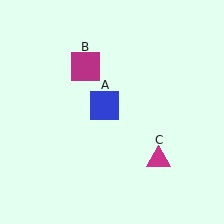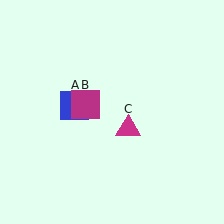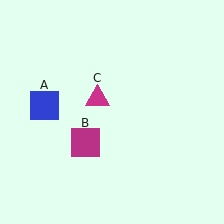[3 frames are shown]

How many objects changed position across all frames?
3 objects changed position: blue square (object A), magenta square (object B), magenta triangle (object C).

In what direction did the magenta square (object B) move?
The magenta square (object B) moved down.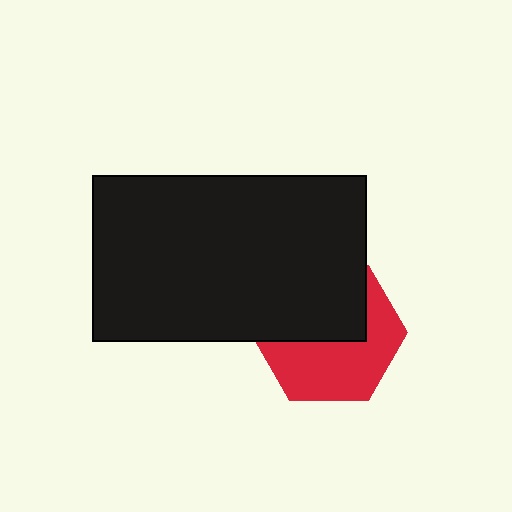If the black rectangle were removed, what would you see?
You would see the complete red hexagon.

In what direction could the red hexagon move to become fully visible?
The red hexagon could move down. That would shift it out from behind the black rectangle entirely.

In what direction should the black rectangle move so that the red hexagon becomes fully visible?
The black rectangle should move up. That is the shortest direction to clear the overlap and leave the red hexagon fully visible.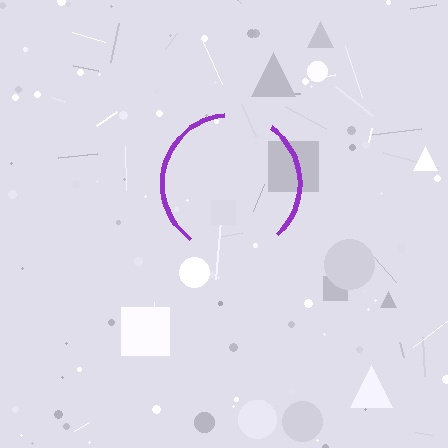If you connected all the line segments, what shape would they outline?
They would outline a circle.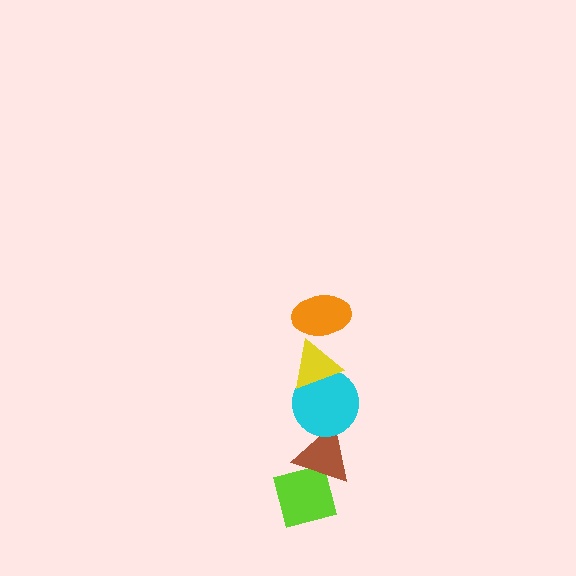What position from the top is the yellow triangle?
The yellow triangle is 2nd from the top.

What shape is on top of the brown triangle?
The cyan circle is on top of the brown triangle.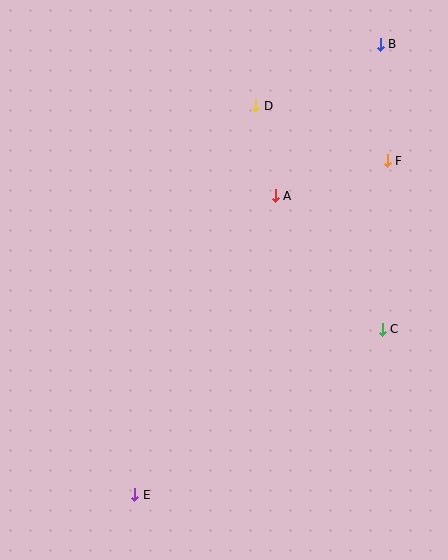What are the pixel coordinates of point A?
Point A is at (275, 196).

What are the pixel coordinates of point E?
Point E is at (135, 495).